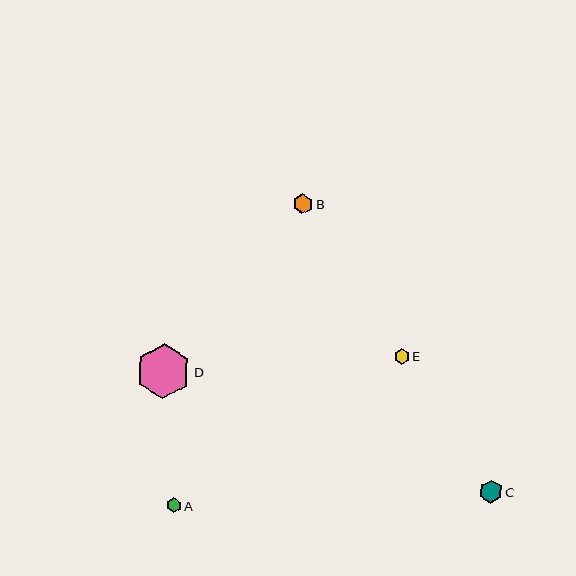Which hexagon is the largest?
Hexagon D is the largest with a size of approximately 55 pixels.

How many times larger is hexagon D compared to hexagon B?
Hexagon D is approximately 2.8 times the size of hexagon B.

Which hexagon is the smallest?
Hexagon A is the smallest with a size of approximately 15 pixels.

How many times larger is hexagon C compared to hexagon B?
Hexagon C is approximately 1.2 times the size of hexagon B.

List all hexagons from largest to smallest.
From largest to smallest: D, C, B, E, A.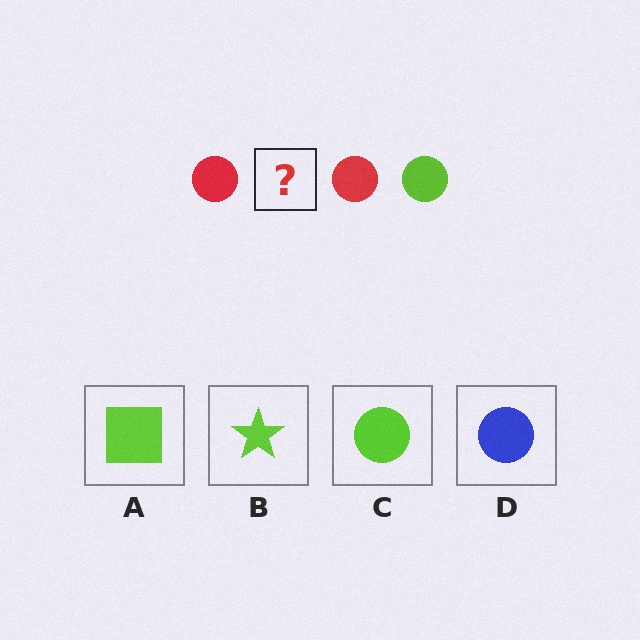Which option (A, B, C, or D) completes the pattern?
C.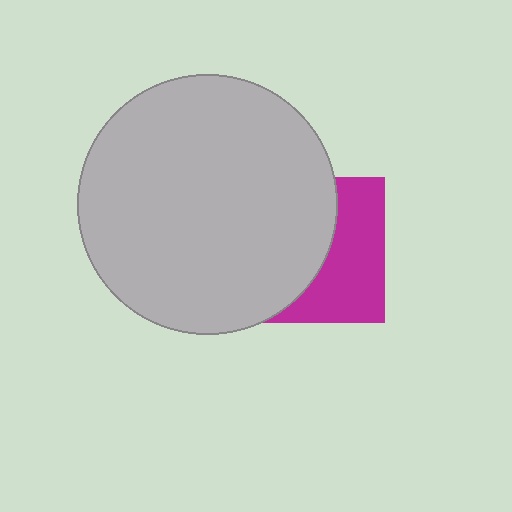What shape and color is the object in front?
The object in front is a light gray circle.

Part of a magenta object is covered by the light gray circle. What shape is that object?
It is a square.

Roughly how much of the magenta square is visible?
A small part of it is visible (roughly 45%).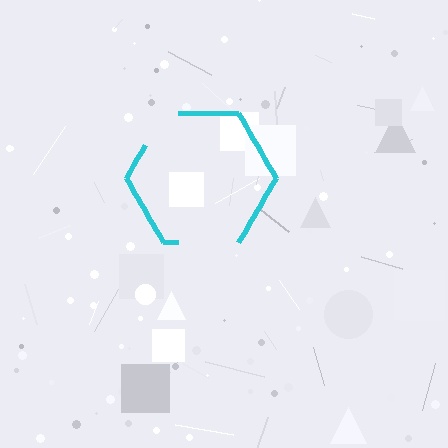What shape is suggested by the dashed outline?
The dashed outline suggests a hexagon.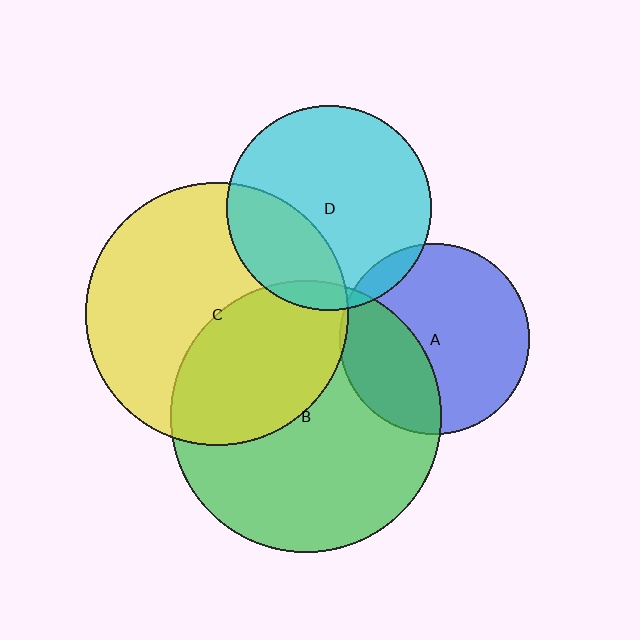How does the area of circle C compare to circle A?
Approximately 1.9 times.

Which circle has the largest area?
Circle B (green).